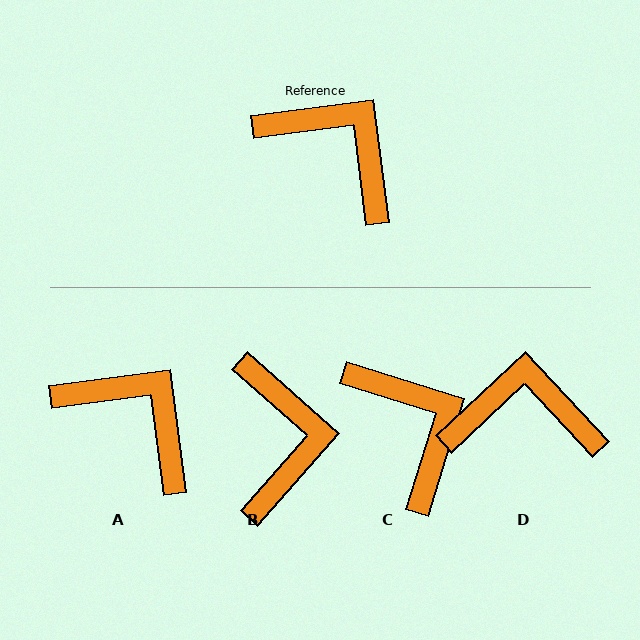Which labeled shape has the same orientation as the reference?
A.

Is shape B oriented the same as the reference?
No, it is off by about 49 degrees.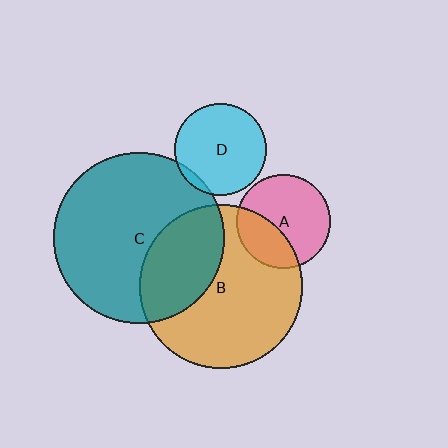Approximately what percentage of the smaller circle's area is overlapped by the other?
Approximately 35%.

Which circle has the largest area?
Circle C (teal).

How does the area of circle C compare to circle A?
Approximately 3.4 times.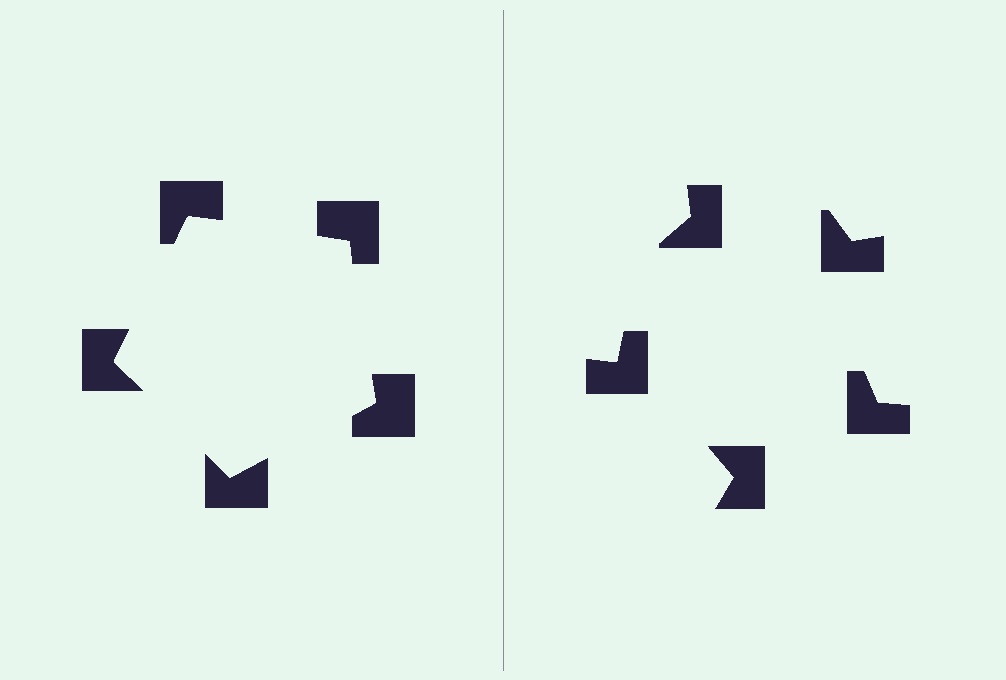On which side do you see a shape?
An illusory pentagon appears on the left side. On the right side the wedge cuts are rotated, so no coherent shape forms.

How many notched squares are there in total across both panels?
10 — 5 on each side.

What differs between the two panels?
The notched squares are positioned identically on both sides; only the wedge orientations differ. On the left they align to a pentagon; on the right they are misaligned.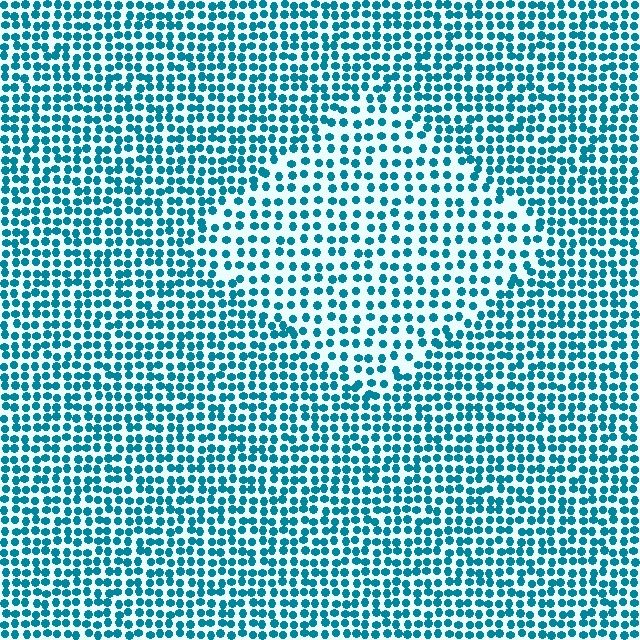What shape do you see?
I see a diamond.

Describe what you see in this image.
The image contains small teal elements arranged at two different densities. A diamond-shaped region is visible where the elements are less densely packed than the surrounding area.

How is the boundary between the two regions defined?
The boundary is defined by a change in element density (approximately 1.6x ratio). All elements are the same color, size, and shape.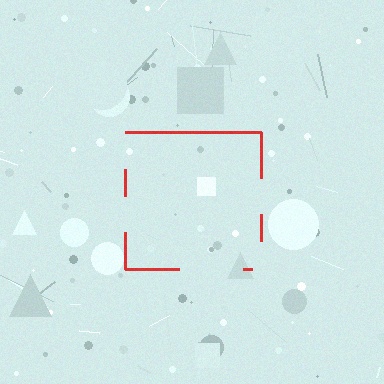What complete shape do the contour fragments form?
The contour fragments form a square.